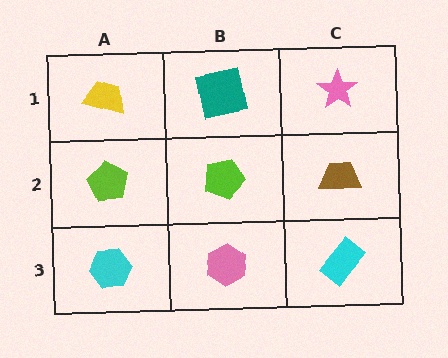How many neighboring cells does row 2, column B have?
4.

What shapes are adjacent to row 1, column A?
A lime pentagon (row 2, column A), a teal square (row 1, column B).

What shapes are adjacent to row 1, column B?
A lime pentagon (row 2, column B), a yellow trapezoid (row 1, column A), a pink star (row 1, column C).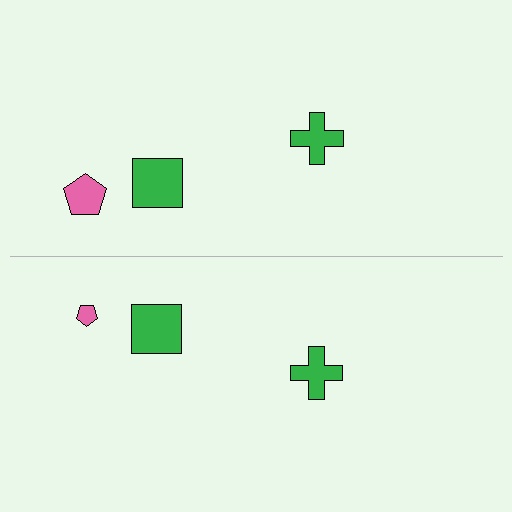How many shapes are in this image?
There are 6 shapes in this image.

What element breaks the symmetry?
The pink pentagon on the bottom side has a different size than its mirror counterpart.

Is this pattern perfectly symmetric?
No, the pattern is not perfectly symmetric. The pink pentagon on the bottom side has a different size than its mirror counterpart.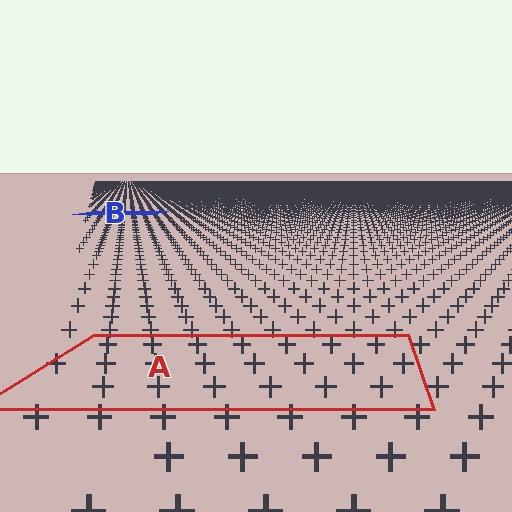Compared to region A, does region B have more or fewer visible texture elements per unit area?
Region B has more texture elements per unit area — they are packed more densely because it is farther away.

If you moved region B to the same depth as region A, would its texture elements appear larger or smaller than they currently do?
They would appear larger. At a closer depth, the same texture elements are projected at a bigger on-screen size.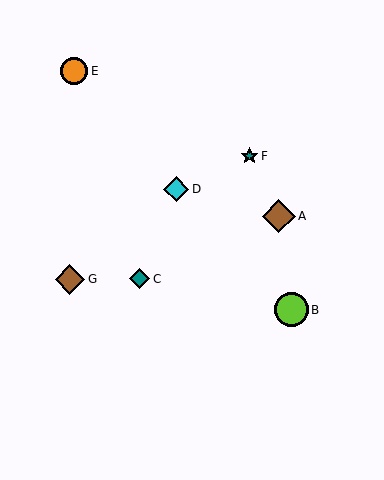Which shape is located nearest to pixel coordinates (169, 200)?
The cyan diamond (labeled D) at (176, 189) is nearest to that location.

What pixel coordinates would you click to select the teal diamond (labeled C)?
Click at (139, 279) to select the teal diamond C.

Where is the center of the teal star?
The center of the teal star is at (249, 156).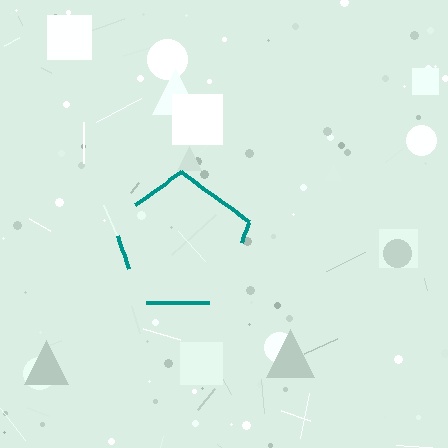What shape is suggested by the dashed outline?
The dashed outline suggests a pentagon.